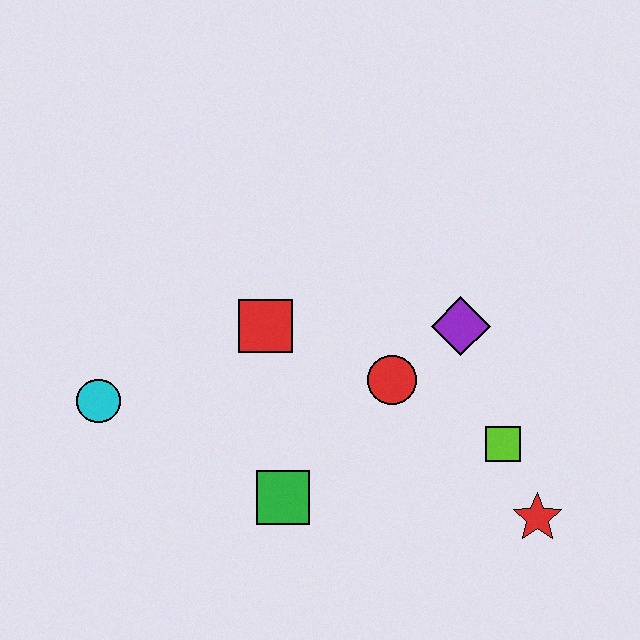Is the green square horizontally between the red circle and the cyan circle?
Yes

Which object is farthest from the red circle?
The cyan circle is farthest from the red circle.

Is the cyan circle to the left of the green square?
Yes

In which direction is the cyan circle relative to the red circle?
The cyan circle is to the left of the red circle.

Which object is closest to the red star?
The lime square is closest to the red star.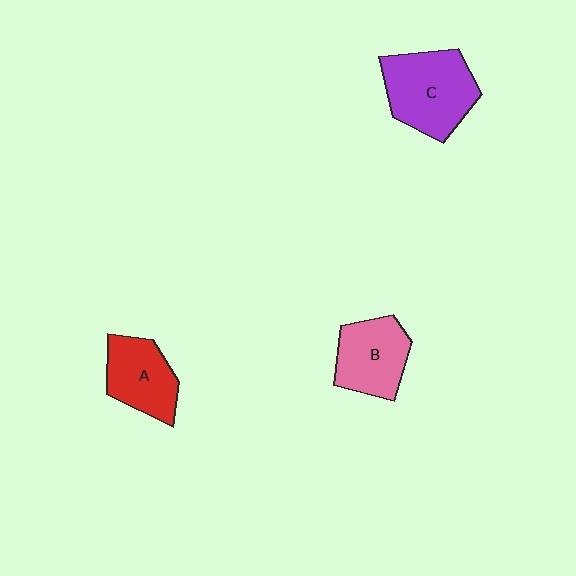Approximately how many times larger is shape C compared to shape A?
Approximately 1.4 times.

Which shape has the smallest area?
Shape A (red).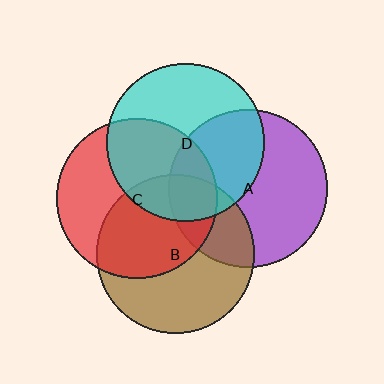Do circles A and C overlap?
Yes.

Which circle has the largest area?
Circle C (red).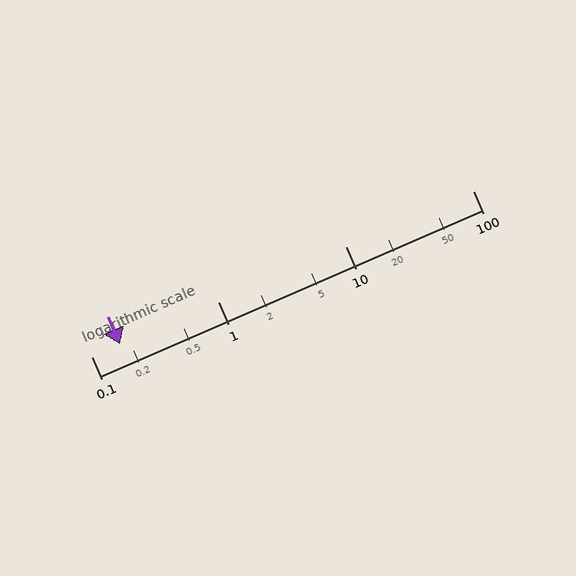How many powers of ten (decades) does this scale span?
The scale spans 3 decades, from 0.1 to 100.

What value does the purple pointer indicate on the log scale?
The pointer indicates approximately 0.17.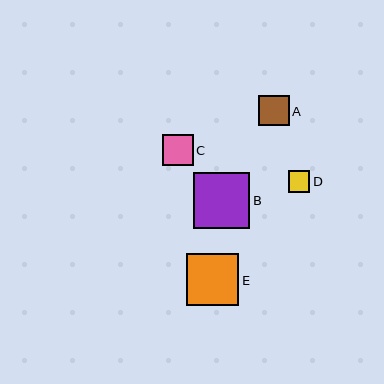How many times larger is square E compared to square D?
Square E is approximately 2.4 times the size of square D.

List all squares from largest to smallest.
From largest to smallest: B, E, C, A, D.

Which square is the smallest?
Square D is the smallest with a size of approximately 22 pixels.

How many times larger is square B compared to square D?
Square B is approximately 2.6 times the size of square D.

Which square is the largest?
Square B is the largest with a size of approximately 56 pixels.